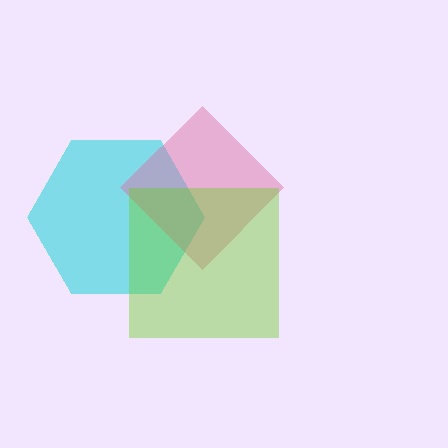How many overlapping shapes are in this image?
There are 3 overlapping shapes in the image.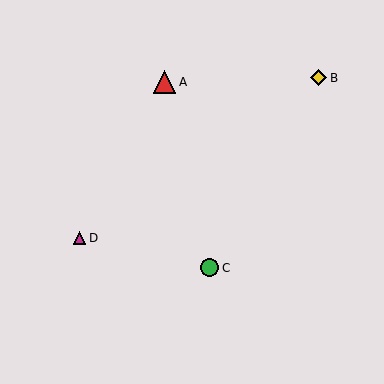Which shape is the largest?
The red triangle (labeled A) is the largest.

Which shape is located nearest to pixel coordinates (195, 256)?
The green circle (labeled C) at (210, 268) is nearest to that location.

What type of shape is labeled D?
Shape D is a magenta triangle.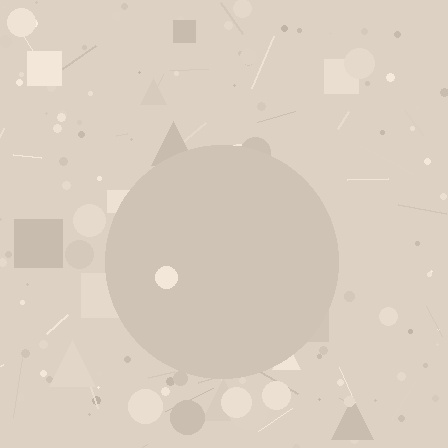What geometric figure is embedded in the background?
A circle is embedded in the background.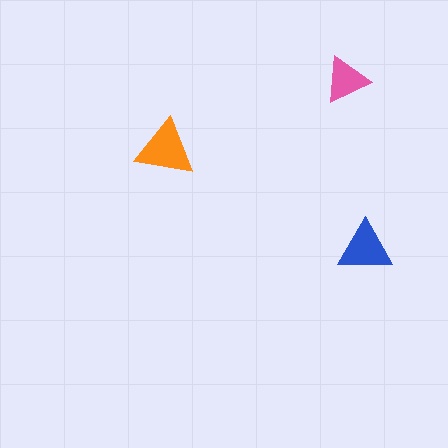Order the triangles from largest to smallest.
the orange one, the blue one, the pink one.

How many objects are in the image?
There are 3 objects in the image.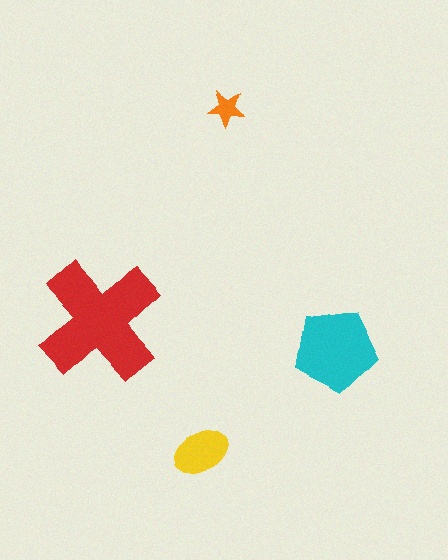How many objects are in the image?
There are 4 objects in the image.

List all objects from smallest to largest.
The orange star, the yellow ellipse, the cyan pentagon, the red cross.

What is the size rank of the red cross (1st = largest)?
1st.